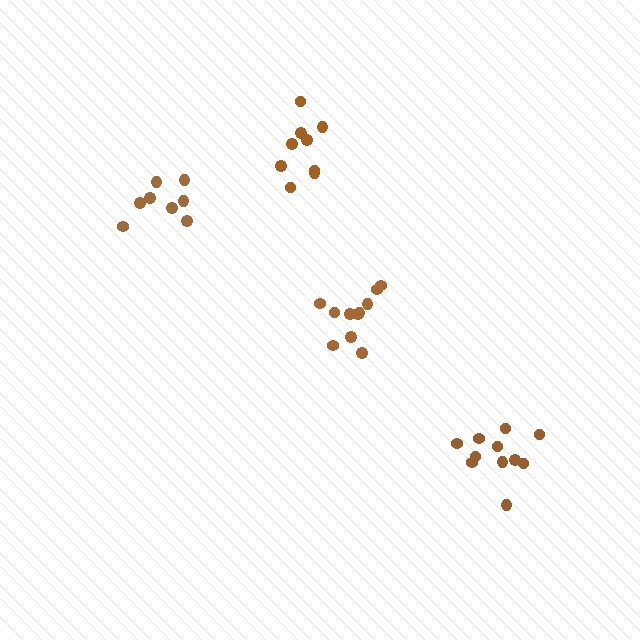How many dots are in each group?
Group 1: 9 dots, Group 2: 8 dots, Group 3: 11 dots, Group 4: 11 dots (39 total).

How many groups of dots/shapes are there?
There are 4 groups.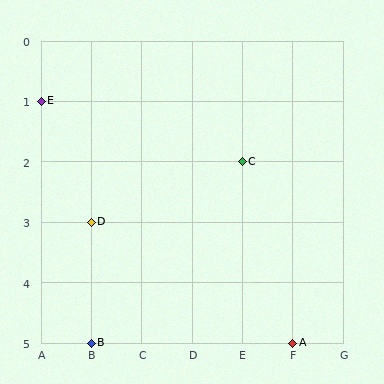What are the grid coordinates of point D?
Point D is at grid coordinates (B, 3).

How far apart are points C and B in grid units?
Points C and B are 3 columns and 3 rows apart (about 4.2 grid units diagonally).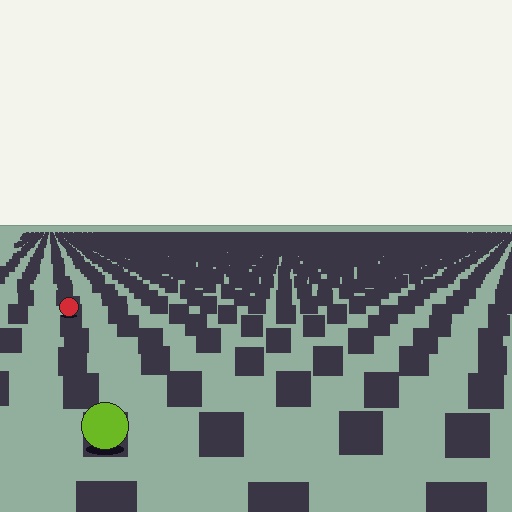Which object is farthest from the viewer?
The red circle is farthest from the viewer. It appears smaller and the ground texture around it is denser.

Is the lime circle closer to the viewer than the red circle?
Yes. The lime circle is closer — you can tell from the texture gradient: the ground texture is coarser near it.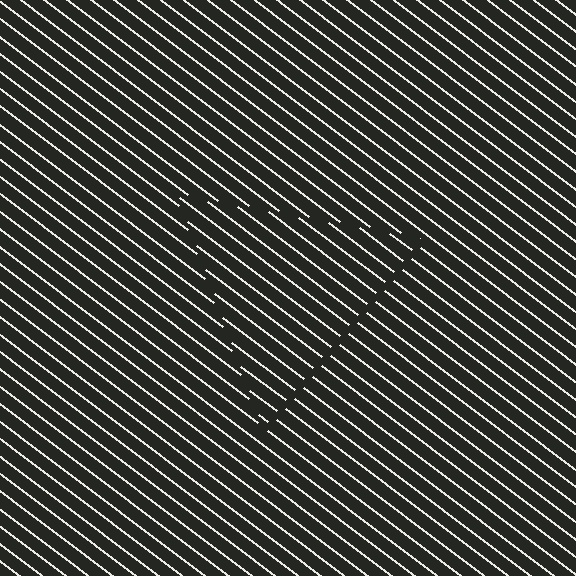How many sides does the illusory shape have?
3 sides — the line-ends trace a triangle.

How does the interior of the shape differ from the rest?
The interior of the shape contains the same grating, shifted by half a period — the contour is defined by the phase discontinuity where line-ends from the inner and outer gratings abut.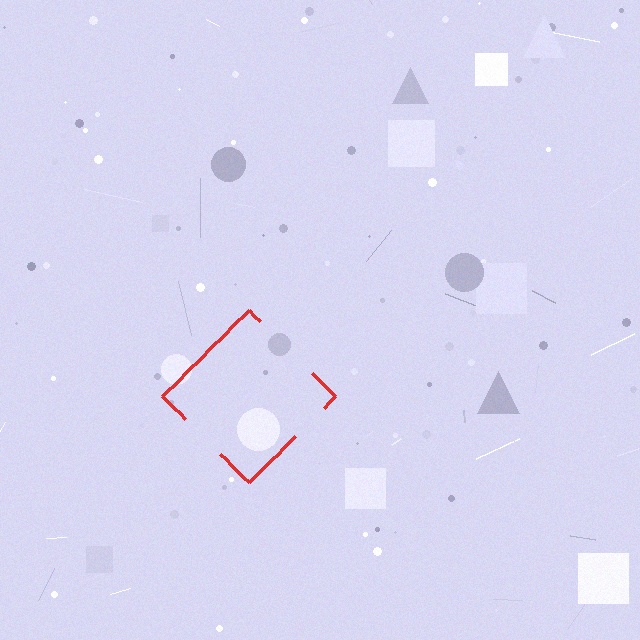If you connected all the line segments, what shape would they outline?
They would outline a diamond.